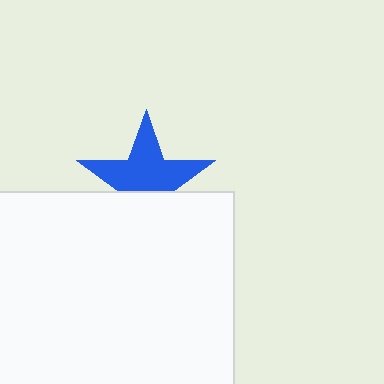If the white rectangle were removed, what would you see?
You would see the complete blue star.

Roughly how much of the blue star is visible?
About half of it is visible (roughly 64%).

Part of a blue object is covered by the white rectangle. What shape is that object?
It is a star.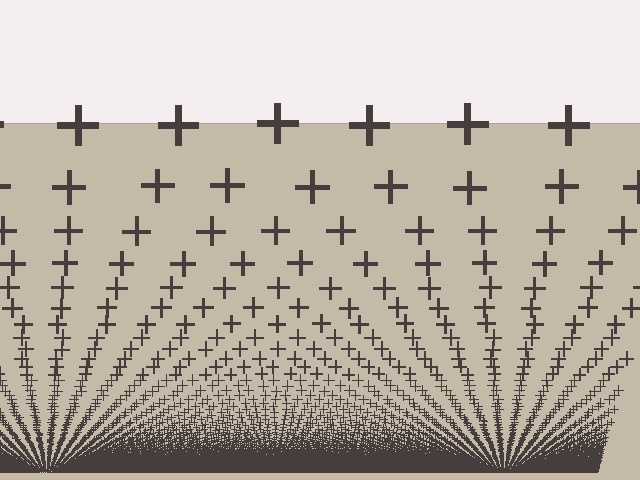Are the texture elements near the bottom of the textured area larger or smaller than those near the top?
Smaller. The gradient is inverted — elements near the bottom are smaller and denser.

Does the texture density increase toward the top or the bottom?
Density increases toward the bottom.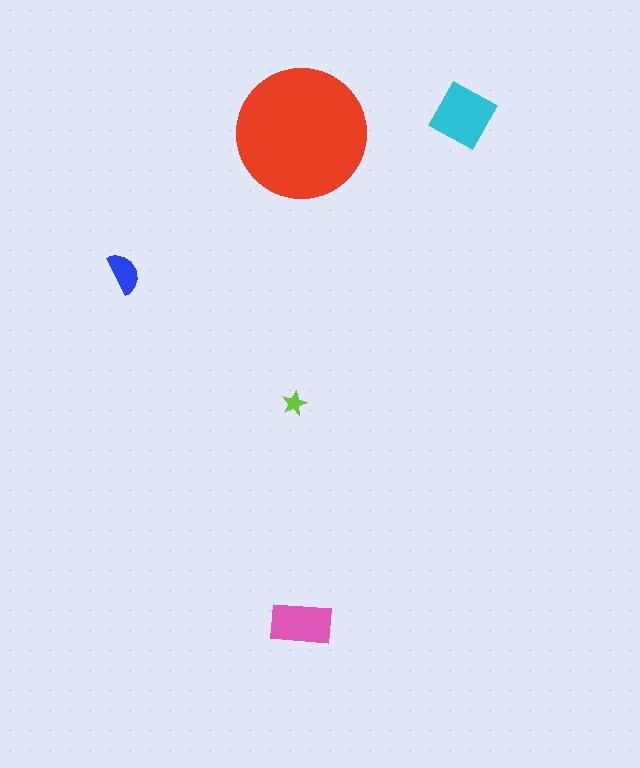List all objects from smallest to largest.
The lime star, the blue semicircle, the pink rectangle, the cyan diamond, the red circle.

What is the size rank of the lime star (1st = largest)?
5th.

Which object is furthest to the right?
The cyan diamond is rightmost.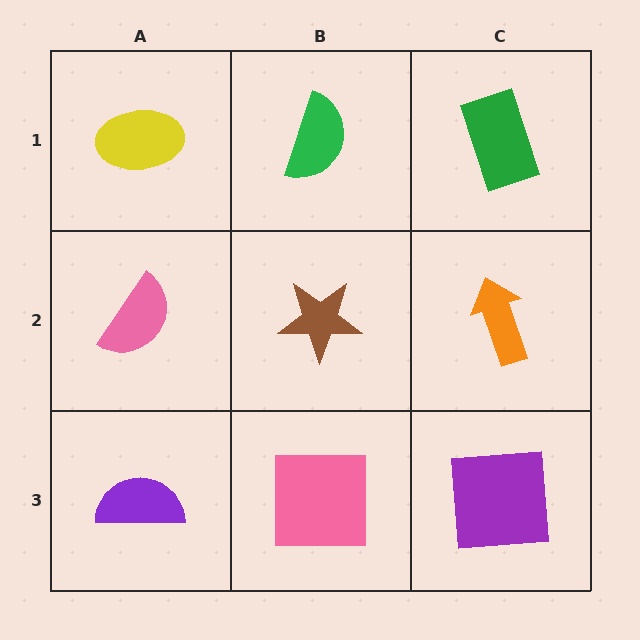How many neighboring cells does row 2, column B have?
4.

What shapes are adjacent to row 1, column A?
A pink semicircle (row 2, column A), a green semicircle (row 1, column B).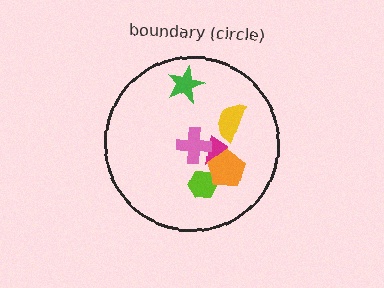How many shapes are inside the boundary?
6 inside, 0 outside.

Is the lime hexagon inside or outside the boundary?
Inside.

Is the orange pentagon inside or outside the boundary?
Inside.